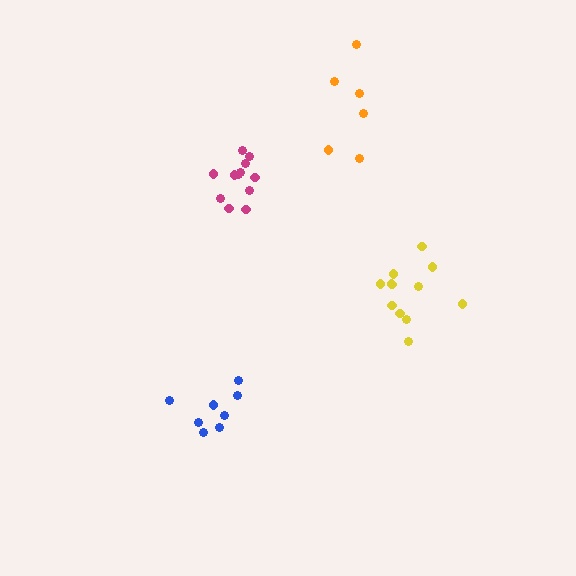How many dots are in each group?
Group 1: 12 dots, Group 2: 12 dots, Group 3: 8 dots, Group 4: 6 dots (38 total).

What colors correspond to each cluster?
The clusters are colored: magenta, yellow, blue, orange.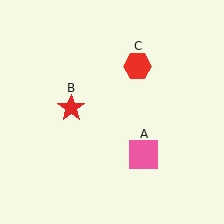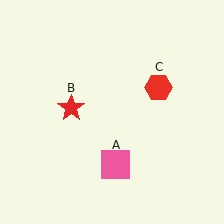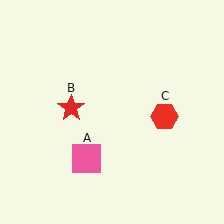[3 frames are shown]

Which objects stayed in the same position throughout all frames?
Red star (object B) remained stationary.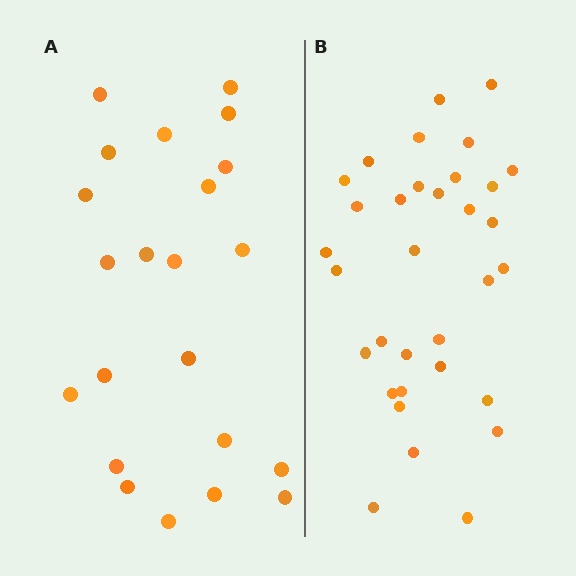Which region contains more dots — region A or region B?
Region B (the right region) has more dots.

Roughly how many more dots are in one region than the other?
Region B has roughly 12 or so more dots than region A.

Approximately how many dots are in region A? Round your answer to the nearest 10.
About 20 dots. (The exact count is 22, which rounds to 20.)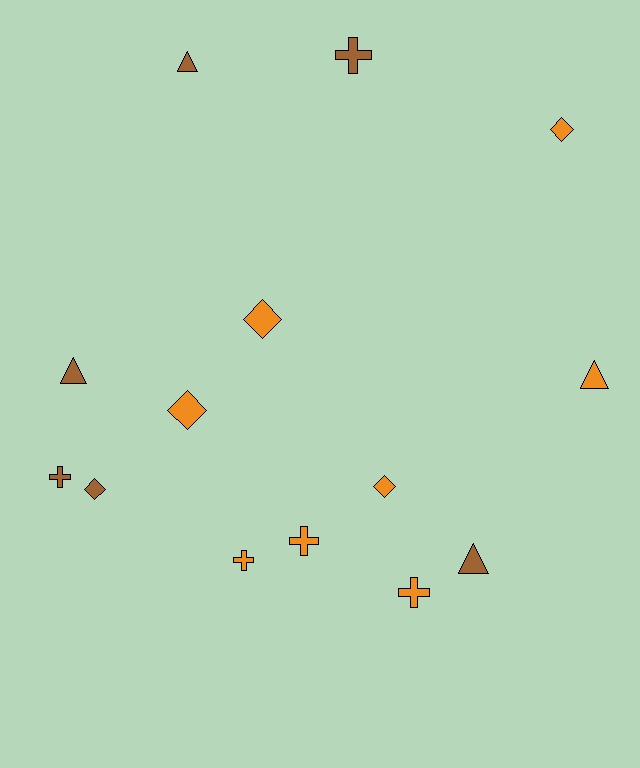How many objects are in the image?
There are 14 objects.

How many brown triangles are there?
There are 3 brown triangles.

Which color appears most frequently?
Orange, with 8 objects.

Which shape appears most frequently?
Diamond, with 5 objects.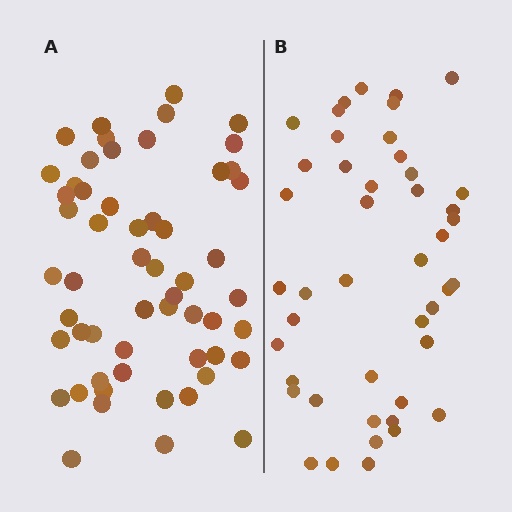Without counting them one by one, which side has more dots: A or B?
Region A (the left region) has more dots.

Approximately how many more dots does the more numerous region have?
Region A has roughly 12 or so more dots than region B.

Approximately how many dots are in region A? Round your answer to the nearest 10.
About 60 dots. (The exact count is 56, which rounds to 60.)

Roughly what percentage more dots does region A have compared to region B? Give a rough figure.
About 25% more.